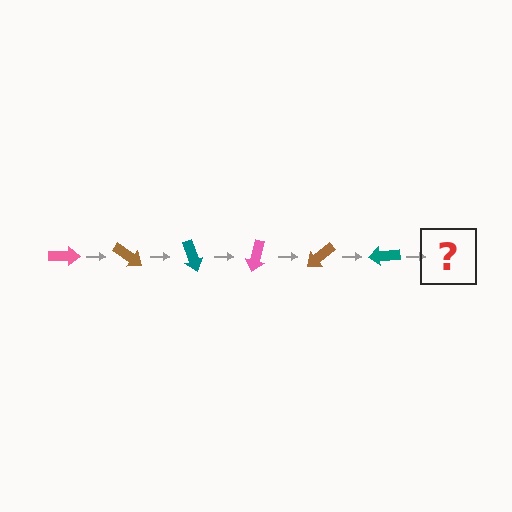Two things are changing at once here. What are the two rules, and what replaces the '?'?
The two rules are that it rotates 35 degrees each step and the color cycles through pink, brown, and teal. The '?' should be a pink arrow, rotated 210 degrees from the start.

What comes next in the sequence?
The next element should be a pink arrow, rotated 210 degrees from the start.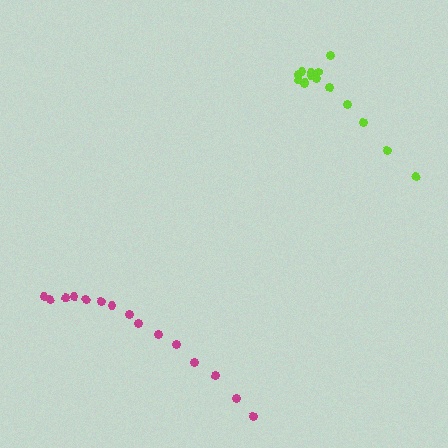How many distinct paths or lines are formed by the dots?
There are 2 distinct paths.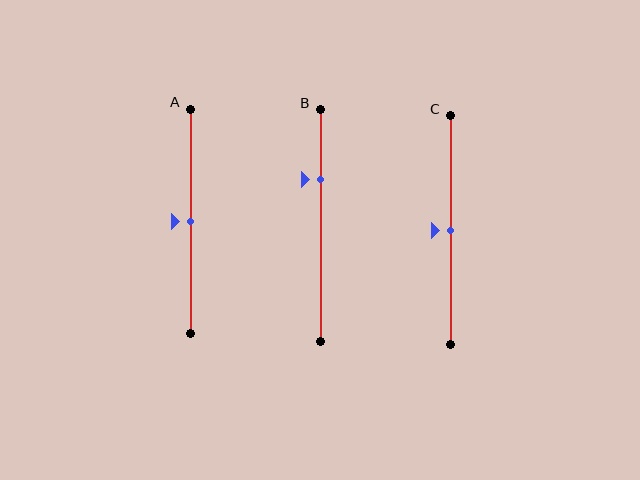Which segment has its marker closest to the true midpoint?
Segment A has its marker closest to the true midpoint.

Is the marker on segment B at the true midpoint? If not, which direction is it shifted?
No, the marker on segment B is shifted upward by about 20% of the segment length.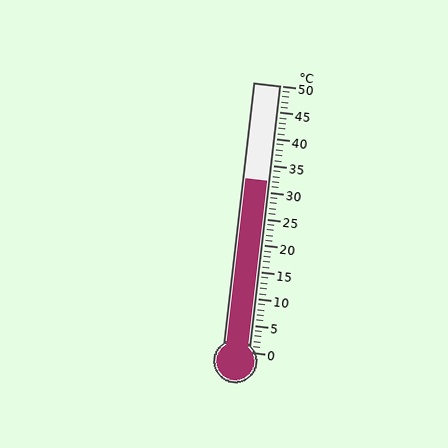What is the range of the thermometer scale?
The thermometer scale ranges from 0°C to 50°C.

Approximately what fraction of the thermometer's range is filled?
The thermometer is filled to approximately 65% of its range.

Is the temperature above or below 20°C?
The temperature is above 20°C.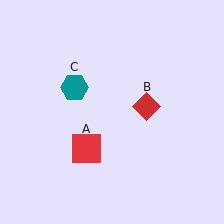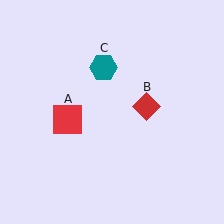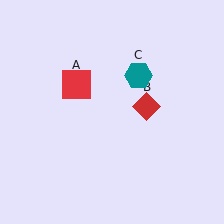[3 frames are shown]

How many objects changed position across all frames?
2 objects changed position: red square (object A), teal hexagon (object C).